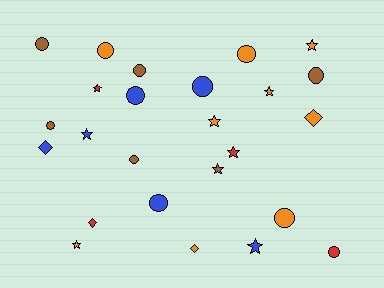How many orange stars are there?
There are 4 orange stars.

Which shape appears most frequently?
Circle, with 12 objects.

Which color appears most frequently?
Orange, with 9 objects.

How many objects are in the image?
There are 25 objects.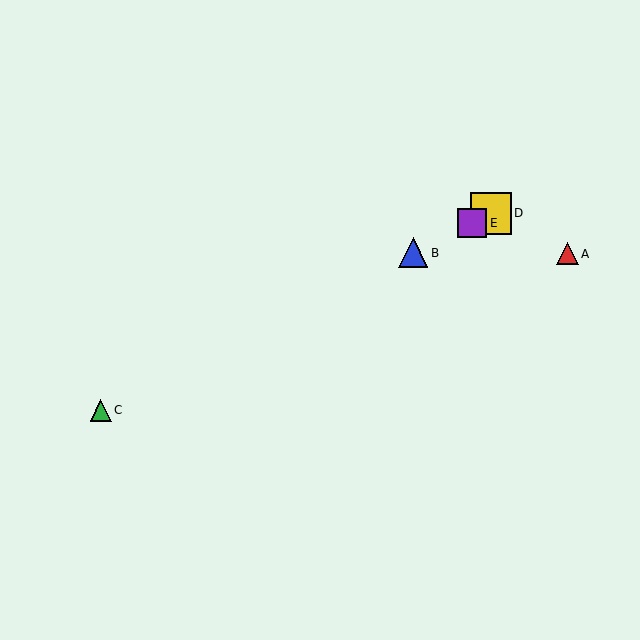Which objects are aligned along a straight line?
Objects B, C, D, E are aligned along a straight line.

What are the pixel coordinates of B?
Object B is at (413, 253).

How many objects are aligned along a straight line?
4 objects (B, C, D, E) are aligned along a straight line.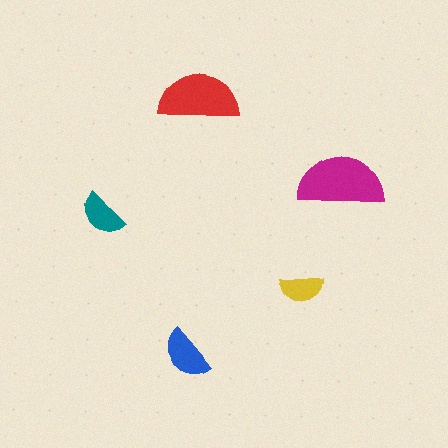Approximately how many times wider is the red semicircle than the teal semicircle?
About 1.5 times wider.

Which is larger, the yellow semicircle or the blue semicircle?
The blue one.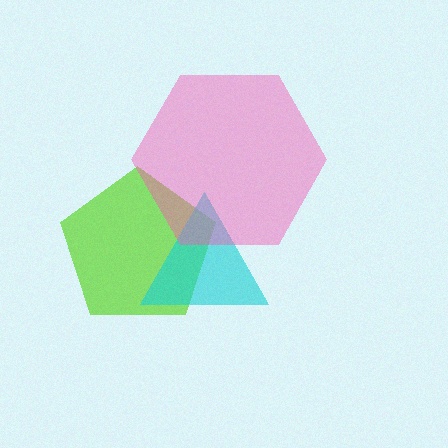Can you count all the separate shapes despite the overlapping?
Yes, there are 3 separate shapes.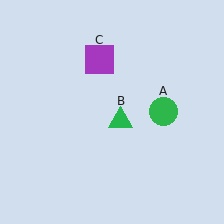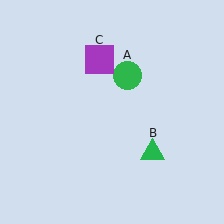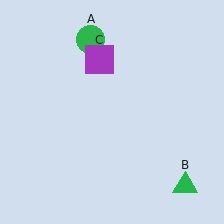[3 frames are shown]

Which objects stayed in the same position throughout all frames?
Purple square (object C) remained stationary.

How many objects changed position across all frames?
2 objects changed position: green circle (object A), green triangle (object B).